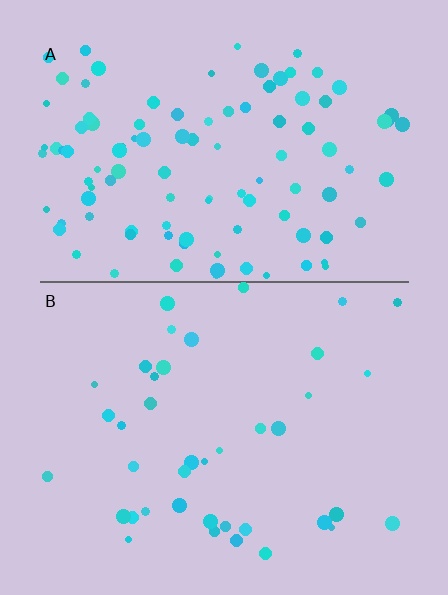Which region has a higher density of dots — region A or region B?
A (the top).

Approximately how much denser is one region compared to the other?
Approximately 2.6× — region A over region B.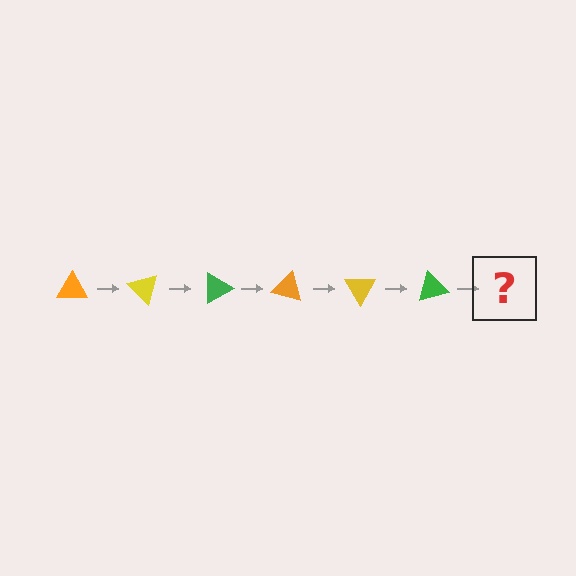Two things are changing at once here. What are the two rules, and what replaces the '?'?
The two rules are that it rotates 45 degrees each step and the color cycles through orange, yellow, and green. The '?' should be an orange triangle, rotated 270 degrees from the start.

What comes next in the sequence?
The next element should be an orange triangle, rotated 270 degrees from the start.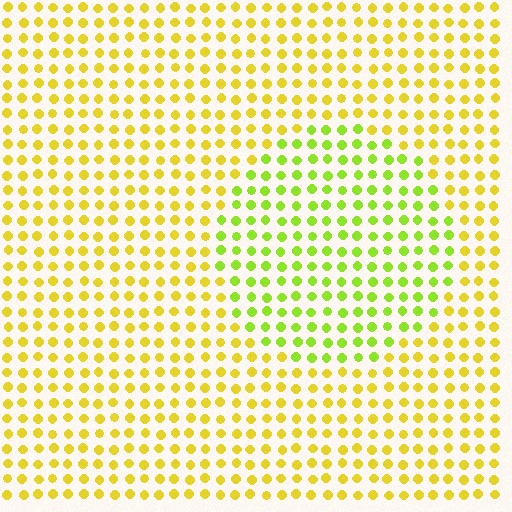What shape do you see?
I see a circle.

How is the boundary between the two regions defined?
The boundary is defined purely by a slight shift in hue (about 34 degrees). Spacing, size, and orientation are identical on both sides.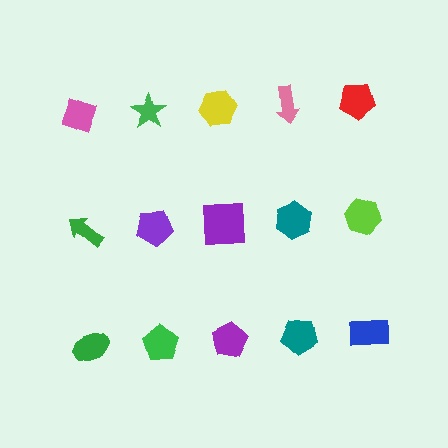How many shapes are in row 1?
5 shapes.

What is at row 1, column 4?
A pink arrow.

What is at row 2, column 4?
A teal hexagon.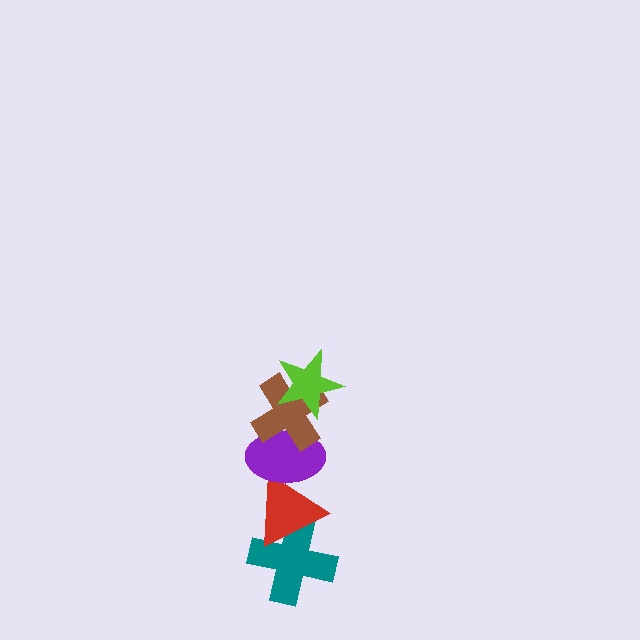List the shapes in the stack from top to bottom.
From top to bottom: the lime star, the brown cross, the purple ellipse, the red triangle, the teal cross.